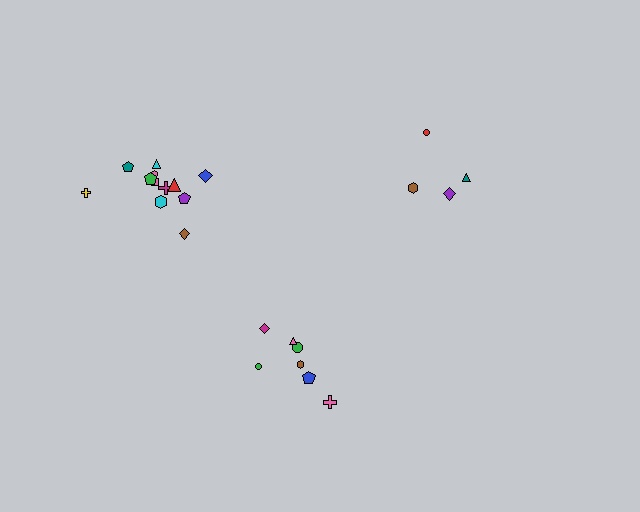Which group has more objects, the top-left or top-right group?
The top-left group.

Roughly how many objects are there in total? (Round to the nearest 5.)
Roughly 25 objects in total.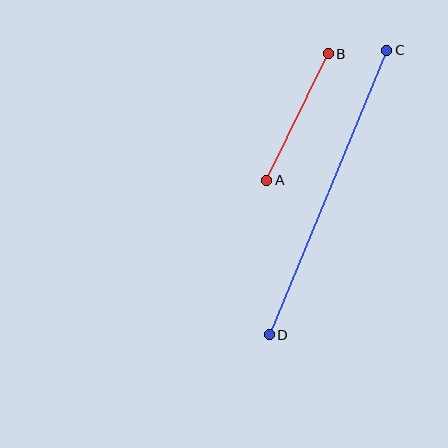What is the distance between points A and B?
The distance is approximately 141 pixels.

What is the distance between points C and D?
The distance is approximately 308 pixels.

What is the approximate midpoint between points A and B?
The midpoint is at approximately (297, 117) pixels.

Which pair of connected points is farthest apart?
Points C and D are farthest apart.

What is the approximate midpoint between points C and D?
The midpoint is at approximately (328, 193) pixels.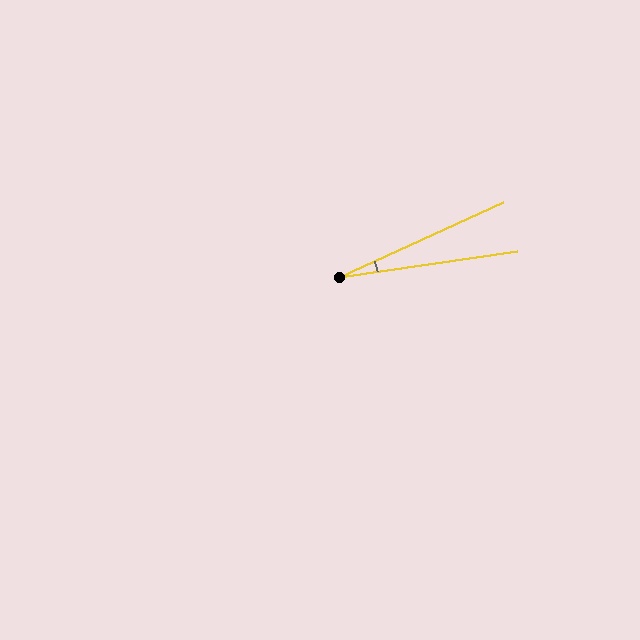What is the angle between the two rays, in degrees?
Approximately 16 degrees.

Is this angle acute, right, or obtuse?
It is acute.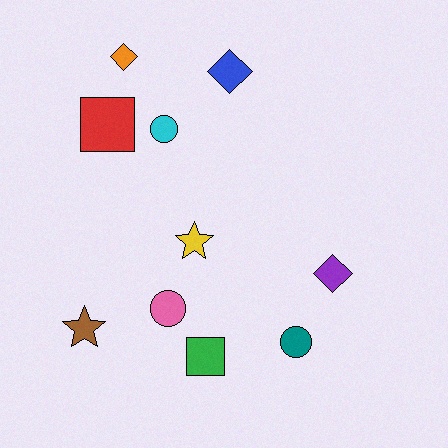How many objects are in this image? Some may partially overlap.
There are 10 objects.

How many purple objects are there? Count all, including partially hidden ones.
There is 1 purple object.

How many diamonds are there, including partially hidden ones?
There are 3 diamonds.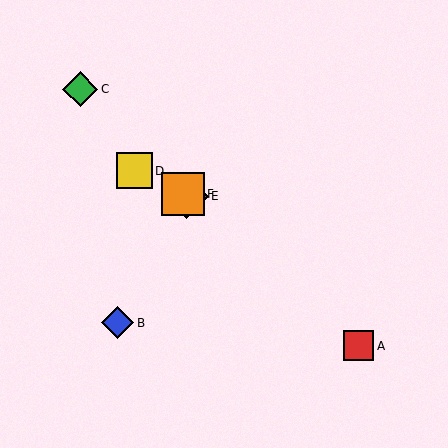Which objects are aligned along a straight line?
Objects D, E, F are aligned along a straight line.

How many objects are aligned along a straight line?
3 objects (D, E, F) are aligned along a straight line.